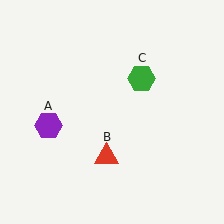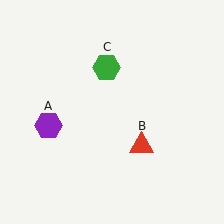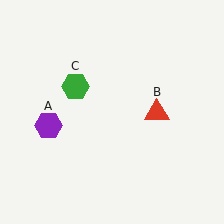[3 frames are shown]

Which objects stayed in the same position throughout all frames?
Purple hexagon (object A) remained stationary.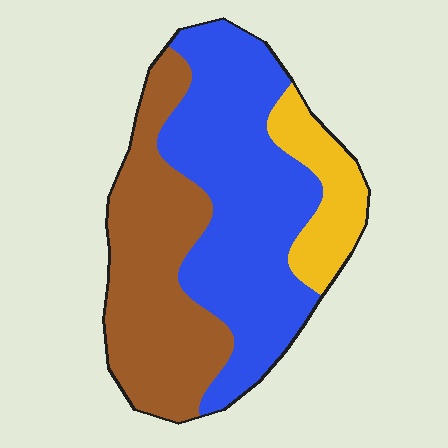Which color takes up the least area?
Yellow, at roughly 15%.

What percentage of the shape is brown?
Brown covers around 35% of the shape.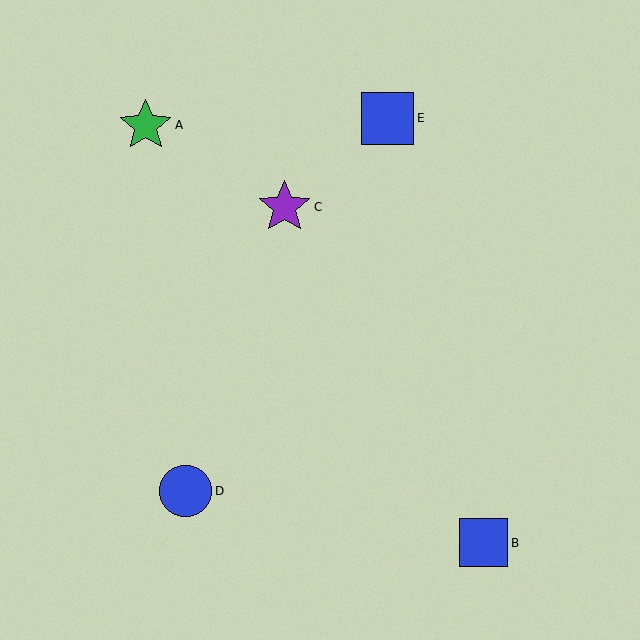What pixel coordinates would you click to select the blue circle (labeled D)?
Click at (186, 491) to select the blue circle D.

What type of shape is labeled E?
Shape E is a blue square.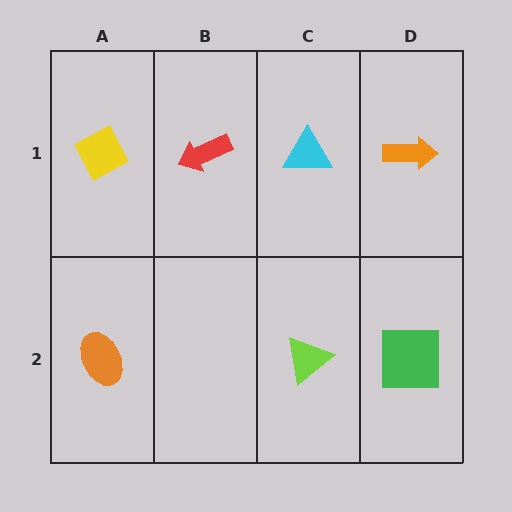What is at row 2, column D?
A green square.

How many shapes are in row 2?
3 shapes.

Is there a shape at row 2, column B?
No, that cell is empty.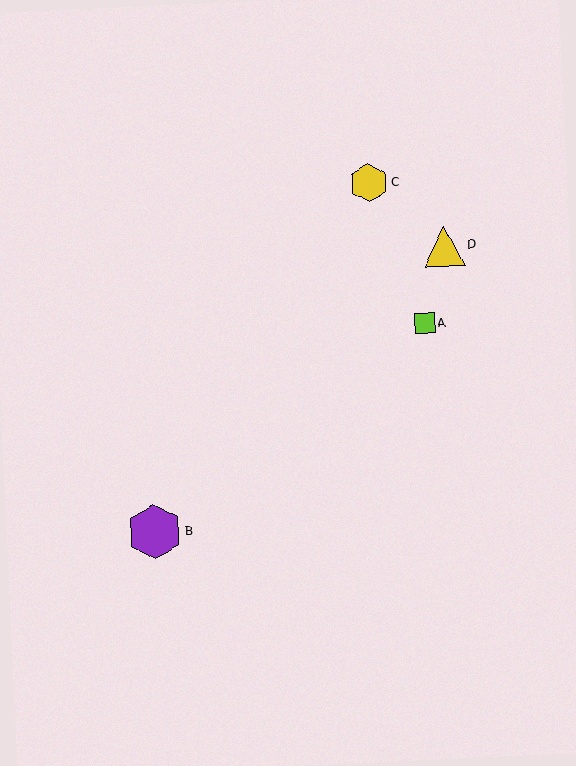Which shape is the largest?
The purple hexagon (labeled B) is the largest.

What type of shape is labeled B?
Shape B is a purple hexagon.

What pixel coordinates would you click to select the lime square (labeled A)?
Click at (424, 323) to select the lime square A.